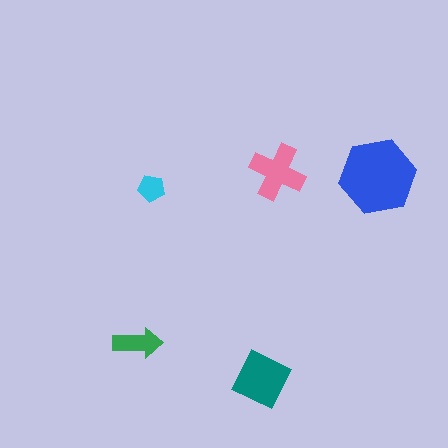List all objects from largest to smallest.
The blue hexagon, the teal square, the pink cross, the green arrow, the cyan pentagon.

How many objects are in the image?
There are 5 objects in the image.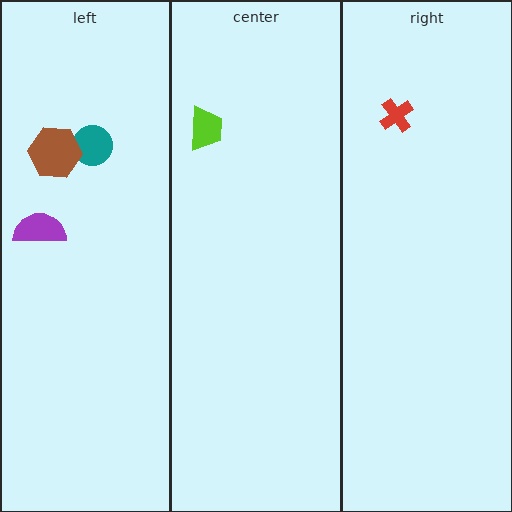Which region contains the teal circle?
The left region.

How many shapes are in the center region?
1.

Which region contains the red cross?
The right region.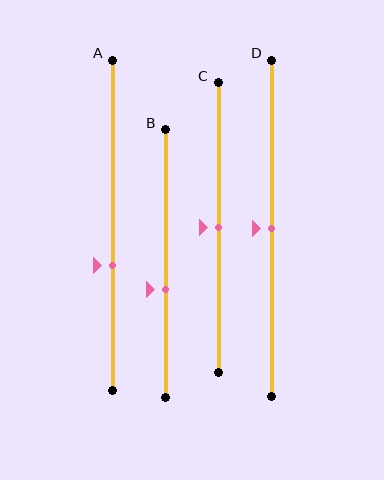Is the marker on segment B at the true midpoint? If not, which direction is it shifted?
No, the marker on segment B is shifted downward by about 10% of the segment length.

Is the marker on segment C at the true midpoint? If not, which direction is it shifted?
Yes, the marker on segment C is at the true midpoint.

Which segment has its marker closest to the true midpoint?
Segment C has its marker closest to the true midpoint.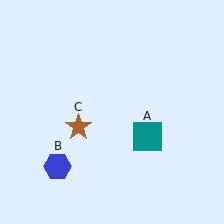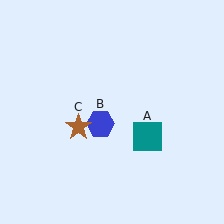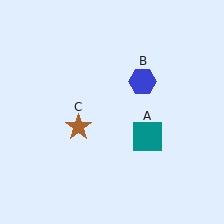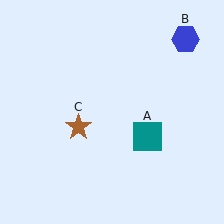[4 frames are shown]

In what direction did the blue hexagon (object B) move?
The blue hexagon (object B) moved up and to the right.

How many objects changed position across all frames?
1 object changed position: blue hexagon (object B).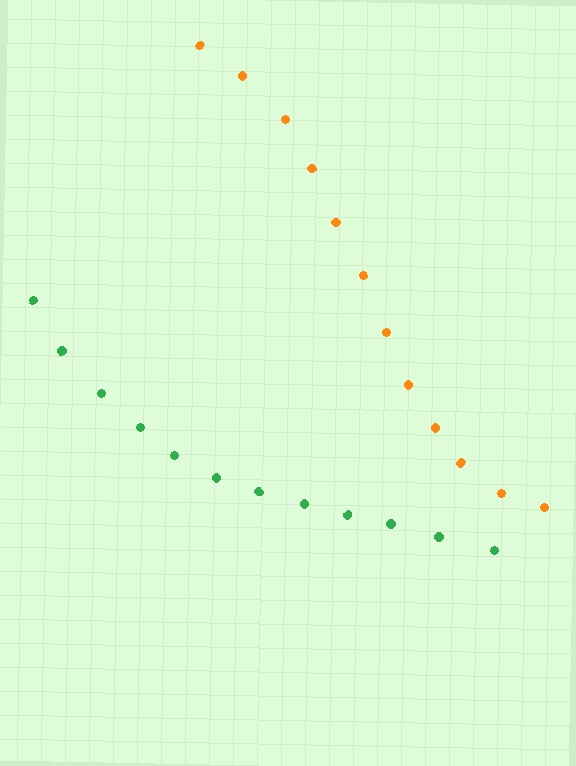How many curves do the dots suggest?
There are 2 distinct paths.